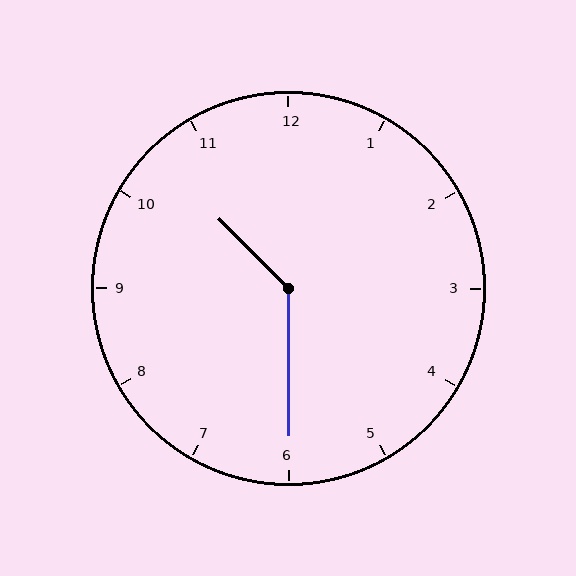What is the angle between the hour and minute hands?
Approximately 135 degrees.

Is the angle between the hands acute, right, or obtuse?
It is obtuse.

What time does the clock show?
10:30.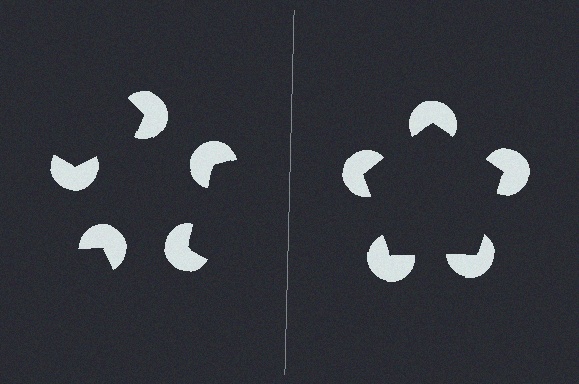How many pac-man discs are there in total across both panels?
10 — 5 on each side.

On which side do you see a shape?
An illusory pentagon appears on the right side. On the left side the wedge cuts are rotated, so no coherent shape forms.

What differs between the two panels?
The pac-man discs are positioned identically on both sides; only the wedge orientations differ. On the right they align to a pentagon; on the left they are misaligned.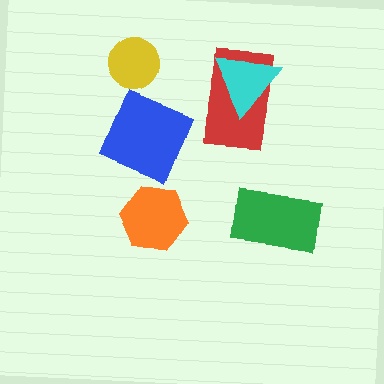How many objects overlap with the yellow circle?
0 objects overlap with the yellow circle.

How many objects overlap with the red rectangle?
1 object overlaps with the red rectangle.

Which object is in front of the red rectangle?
The cyan triangle is in front of the red rectangle.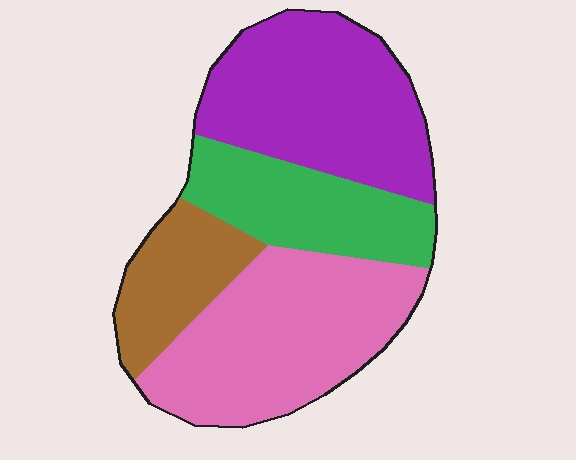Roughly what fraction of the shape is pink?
Pink covers roughly 35% of the shape.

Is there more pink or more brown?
Pink.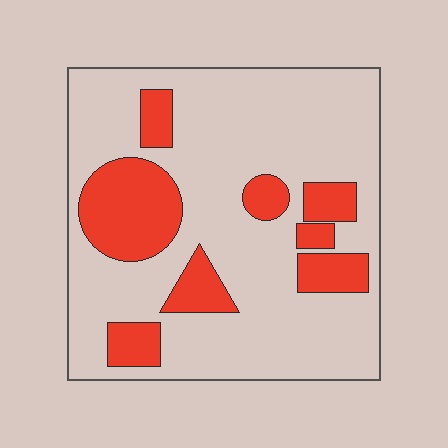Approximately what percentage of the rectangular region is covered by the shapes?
Approximately 25%.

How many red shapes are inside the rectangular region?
8.